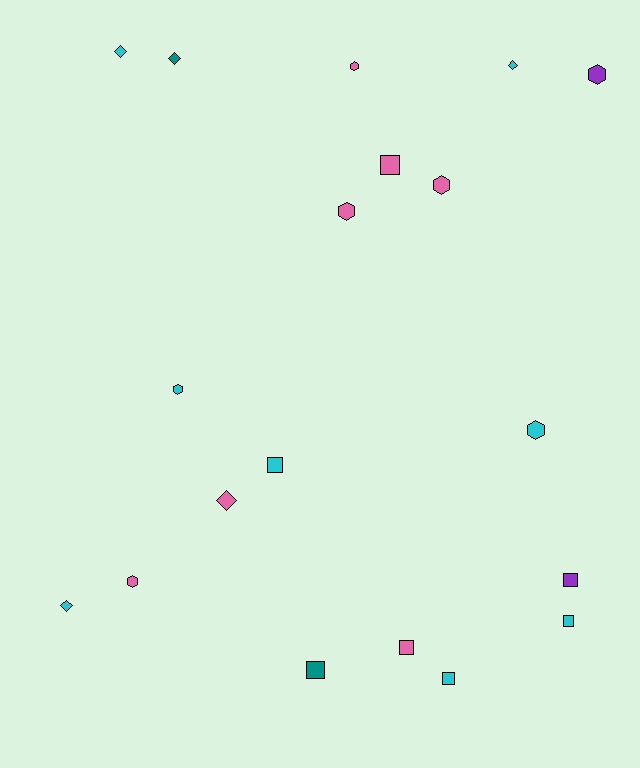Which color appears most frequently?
Cyan, with 8 objects.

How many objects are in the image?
There are 19 objects.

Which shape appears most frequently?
Square, with 7 objects.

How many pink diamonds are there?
There is 1 pink diamond.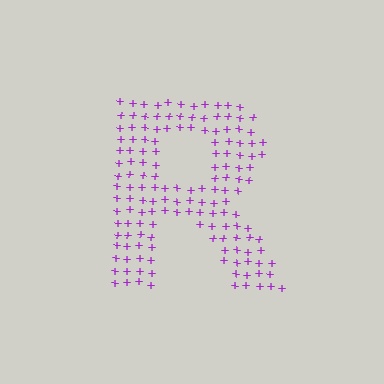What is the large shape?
The large shape is the letter R.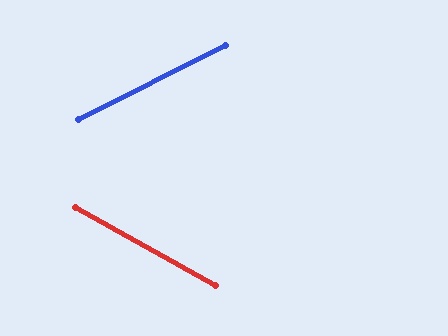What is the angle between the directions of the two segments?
Approximately 56 degrees.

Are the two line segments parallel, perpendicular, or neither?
Neither parallel nor perpendicular — they differ by about 56°.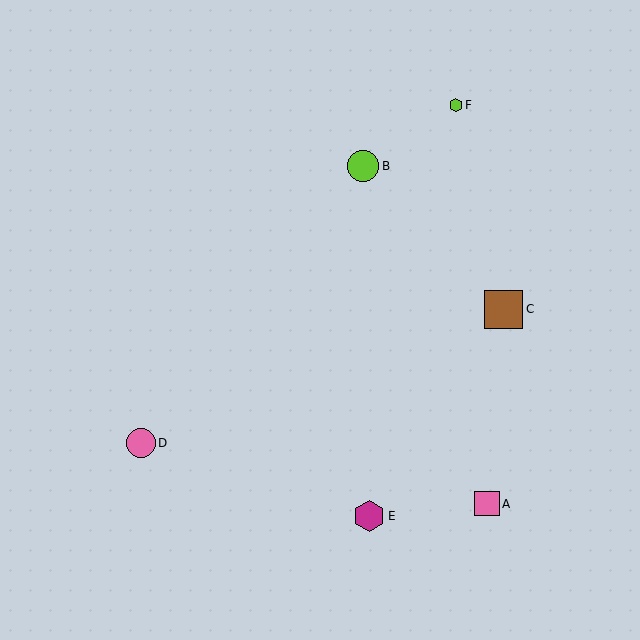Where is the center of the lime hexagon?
The center of the lime hexagon is at (456, 105).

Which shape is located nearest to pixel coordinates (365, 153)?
The lime circle (labeled B) at (363, 166) is nearest to that location.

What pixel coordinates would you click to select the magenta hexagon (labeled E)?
Click at (369, 516) to select the magenta hexagon E.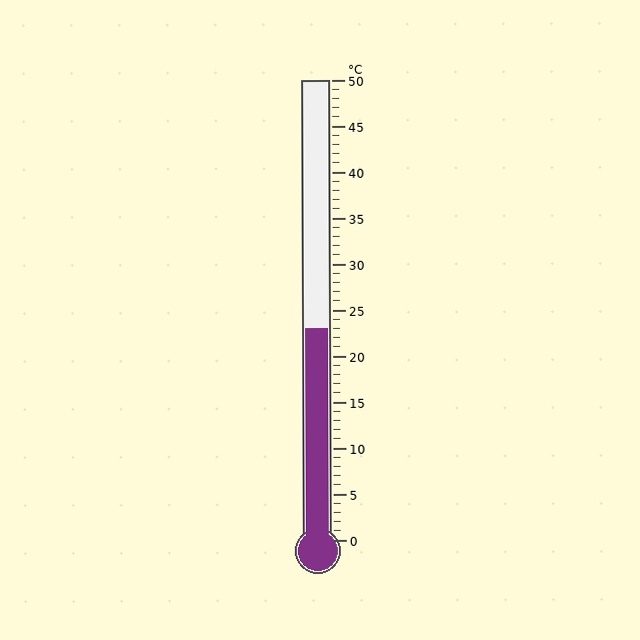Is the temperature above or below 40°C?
The temperature is below 40°C.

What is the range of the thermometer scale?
The thermometer scale ranges from 0°C to 50°C.